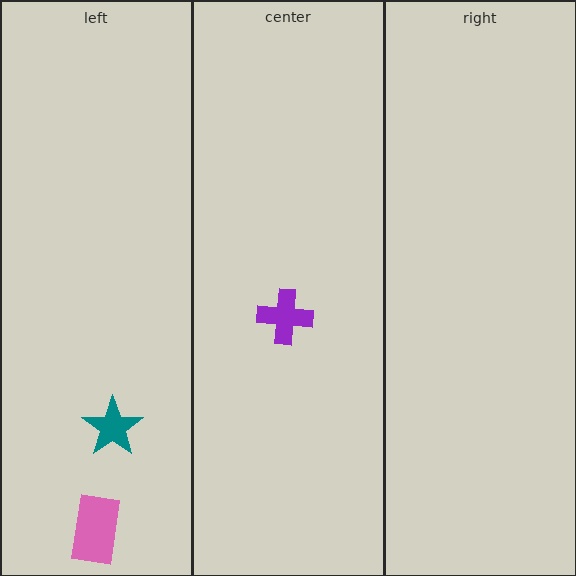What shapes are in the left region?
The teal star, the pink rectangle.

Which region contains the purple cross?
The center region.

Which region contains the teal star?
The left region.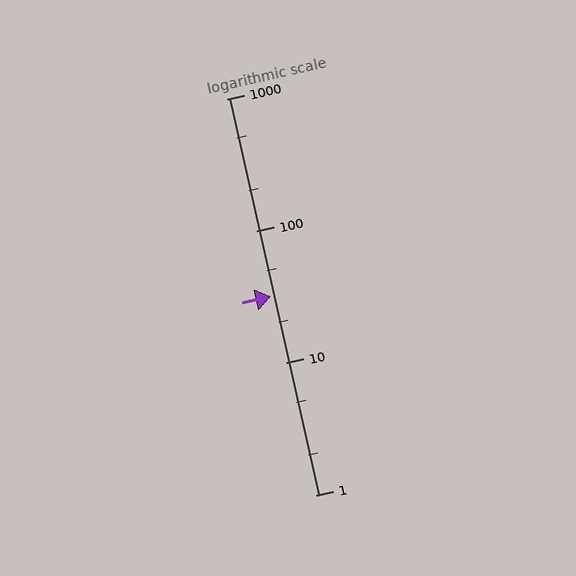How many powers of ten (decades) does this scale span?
The scale spans 3 decades, from 1 to 1000.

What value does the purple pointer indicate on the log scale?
The pointer indicates approximately 32.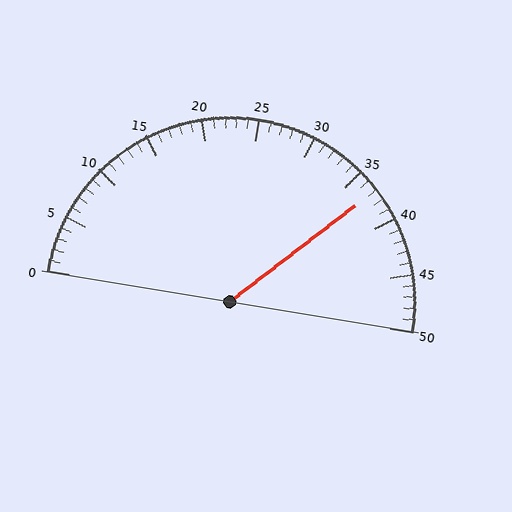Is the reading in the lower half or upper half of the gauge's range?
The reading is in the upper half of the range (0 to 50).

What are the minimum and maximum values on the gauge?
The gauge ranges from 0 to 50.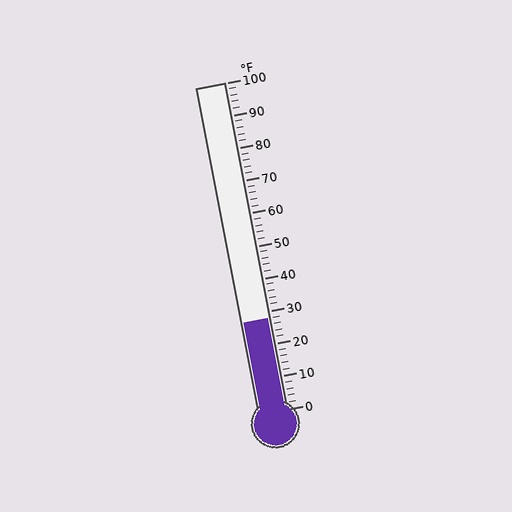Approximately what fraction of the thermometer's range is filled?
The thermometer is filled to approximately 30% of its range.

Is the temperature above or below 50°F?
The temperature is below 50°F.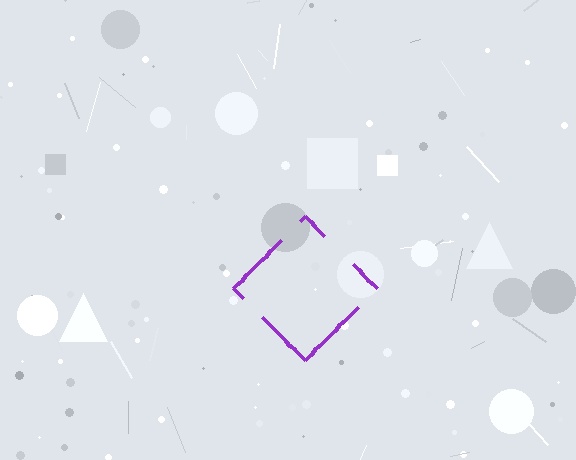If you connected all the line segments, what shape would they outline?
They would outline a diamond.